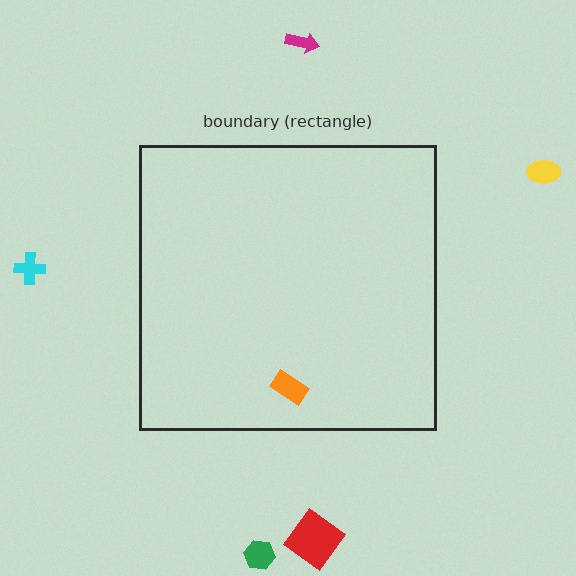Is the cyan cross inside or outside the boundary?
Outside.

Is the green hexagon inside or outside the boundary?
Outside.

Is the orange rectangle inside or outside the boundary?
Inside.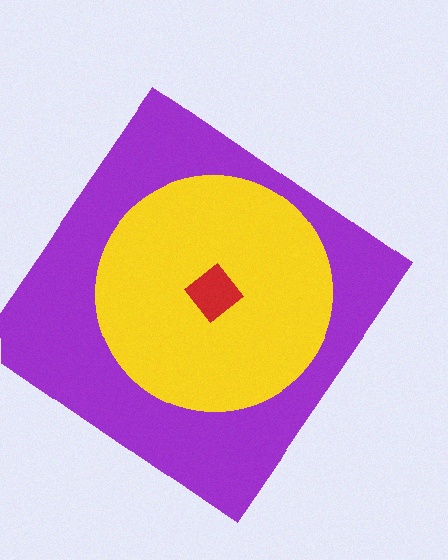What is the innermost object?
The red diamond.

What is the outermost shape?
The purple diamond.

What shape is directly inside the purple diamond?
The yellow circle.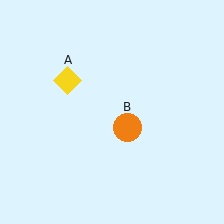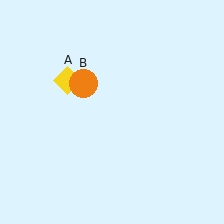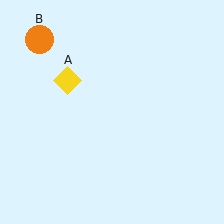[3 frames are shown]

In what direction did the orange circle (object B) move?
The orange circle (object B) moved up and to the left.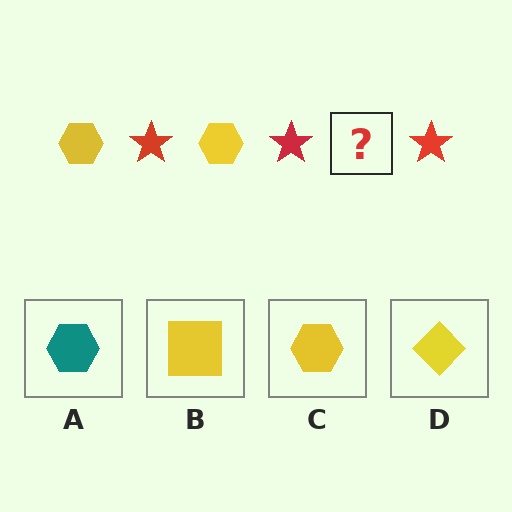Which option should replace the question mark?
Option C.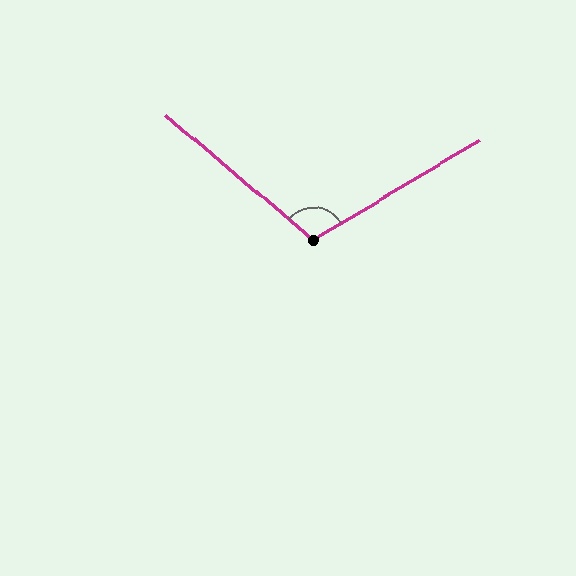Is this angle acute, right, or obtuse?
It is obtuse.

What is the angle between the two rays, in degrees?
Approximately 109 degrees.